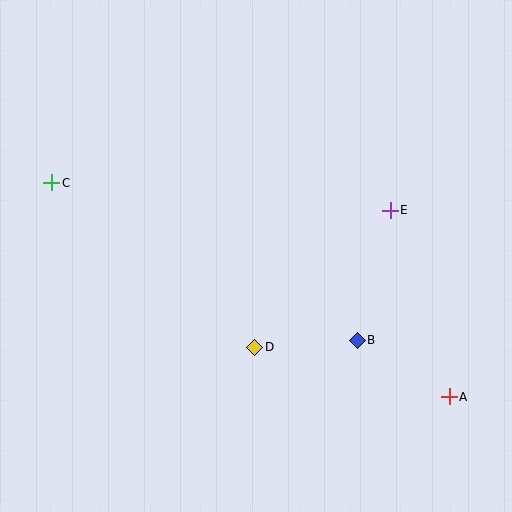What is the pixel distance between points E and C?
The distance between E and C is 339 pixels.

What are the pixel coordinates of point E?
Point E is at (390, 210).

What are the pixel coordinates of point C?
Point C is at (52, 183).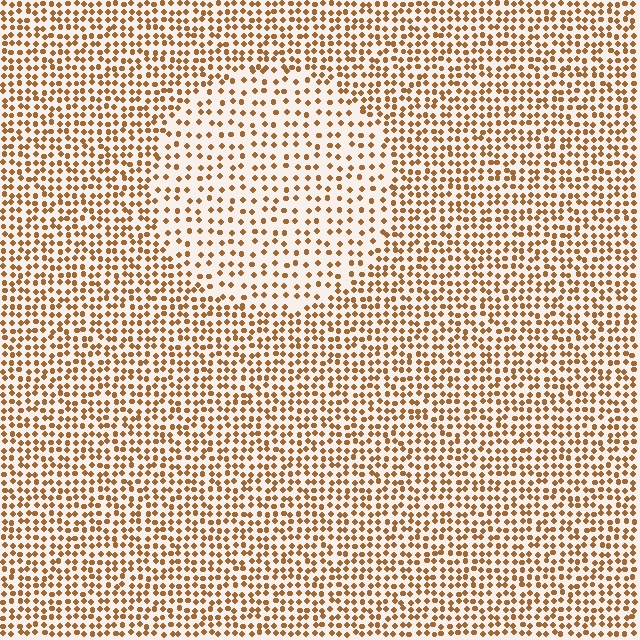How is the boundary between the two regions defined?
The boundary is defined by a change in element density (approximately 1.8x ratio). All elements are the same color, size, and shape.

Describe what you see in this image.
The image contains small brown elements arranged at two different densities. A circle-shaped region is visible where the elements are less densely packed than the surrounding area.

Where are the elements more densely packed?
The elements are more densely packed outside the circle boundary.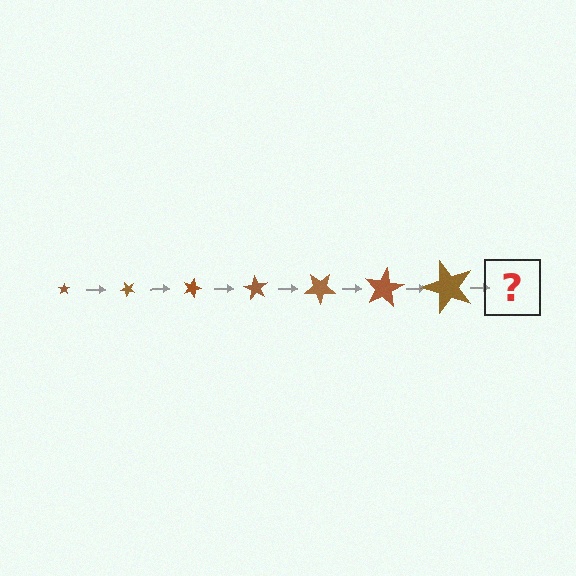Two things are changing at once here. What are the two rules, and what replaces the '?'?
The two rules are that the star grows larger each step and it rotates 45 degrees each step. The '?' should be a star, larger than the previous one and rotated 315 degrees from the start.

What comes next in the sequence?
The next element should be a star, larger than the previous one and rotated 315 degrees from the start.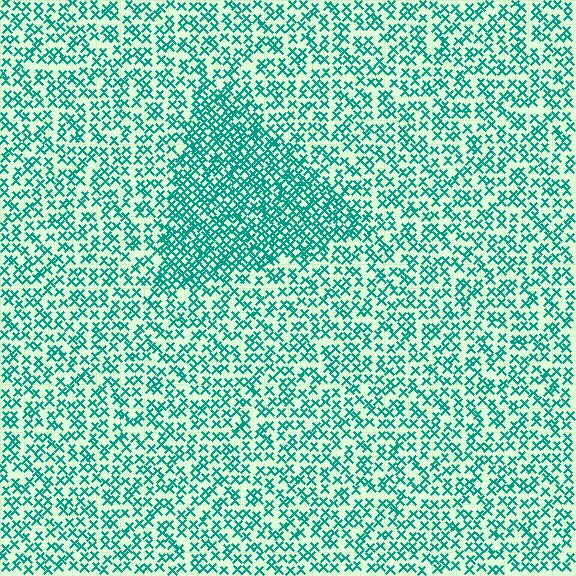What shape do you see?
I see a triangle.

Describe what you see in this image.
The image contains small teal elements arranged at two different densities. A triangle-shaped region is visible where the elements are more densely packed than the surrounding area.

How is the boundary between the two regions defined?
The boundary is defined by a change in element density (approximately 1.9x ratio). All elements are the same color, size, and shape.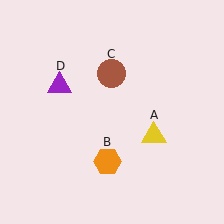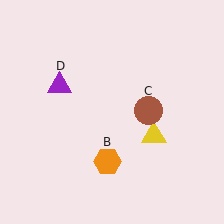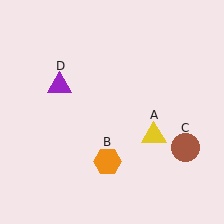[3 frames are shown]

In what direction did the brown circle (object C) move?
The brown circle (object C) moved down and to the right.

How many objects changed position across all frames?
1 object changed position: brown circle (object C).